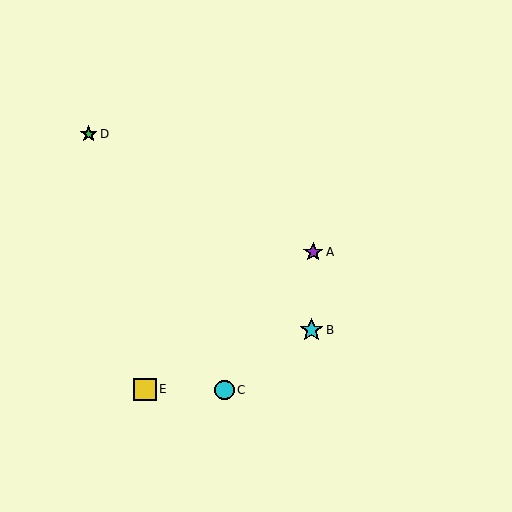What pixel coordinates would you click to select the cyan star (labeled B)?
Click at (312, 330) to select the cyan star B.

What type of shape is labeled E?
Shape E is a yellow square.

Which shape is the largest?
The cyan star (labeled B) is the largest.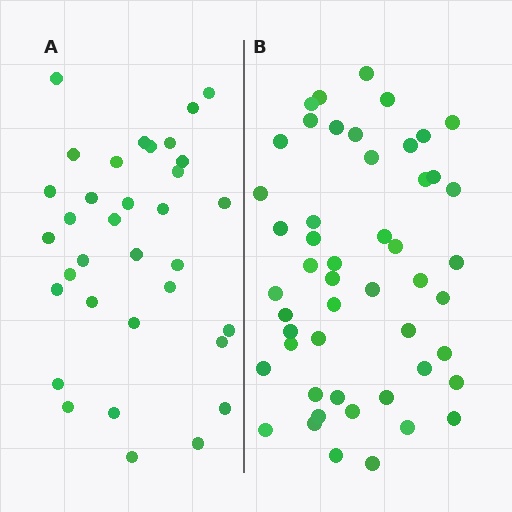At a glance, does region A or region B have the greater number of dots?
Region B (the right region) has more dots.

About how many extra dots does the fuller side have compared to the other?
Region B has approximately 15 more dots than region A.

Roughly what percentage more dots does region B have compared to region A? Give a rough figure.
About 45% more.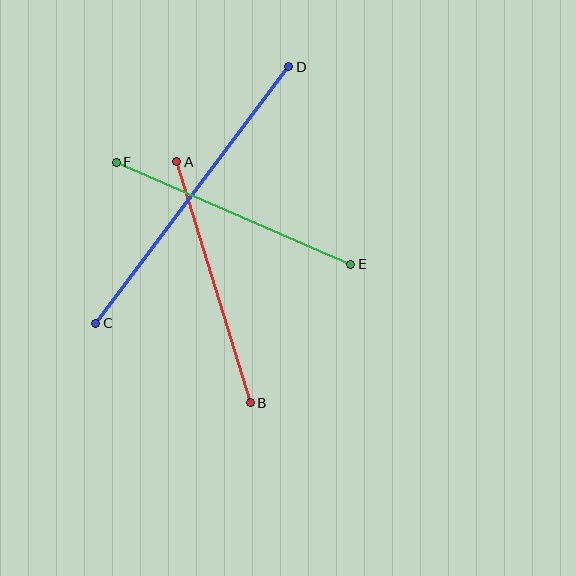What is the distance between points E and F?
The distance is approximately 256 pixels.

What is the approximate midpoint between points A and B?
The midpoint is at approximately (213, 282) pixels.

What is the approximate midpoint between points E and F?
The midpoint is at approximately (233, 213) pixels.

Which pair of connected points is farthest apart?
Points C and D are farthest apart.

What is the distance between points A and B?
The distance is approximately 252 pixels.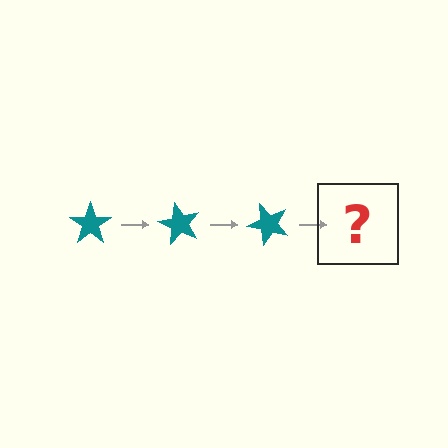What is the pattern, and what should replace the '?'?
The pattern is that the star rotates 60 degrees each step. The '?' should be a teal star rotated 180 degrees.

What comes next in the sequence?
The next element should be a teal star rotated 180 degrees.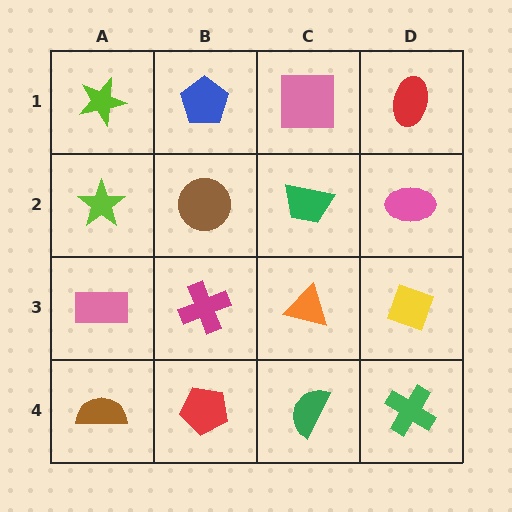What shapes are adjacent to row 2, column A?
A lime star (row 1, column A), a pink rectangle (row 3, column A), a brown circle (row 2, column B).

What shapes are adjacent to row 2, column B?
A blue pentagon (row 1, column B), a magenta cross (row 3, column B), a lime star (row 2, column A), a green trapezoid (row 2, column C).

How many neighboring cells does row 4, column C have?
3.